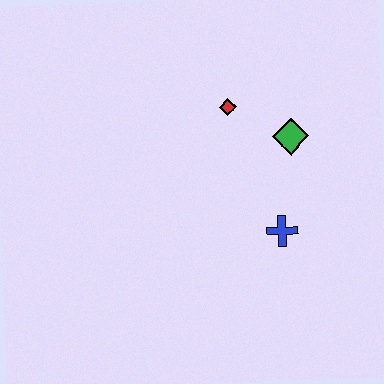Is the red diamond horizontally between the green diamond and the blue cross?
No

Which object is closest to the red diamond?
The green diamond is closest to the red diamond.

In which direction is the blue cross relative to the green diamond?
The blue cross is below the green diamond.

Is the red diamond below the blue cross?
No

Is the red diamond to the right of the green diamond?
No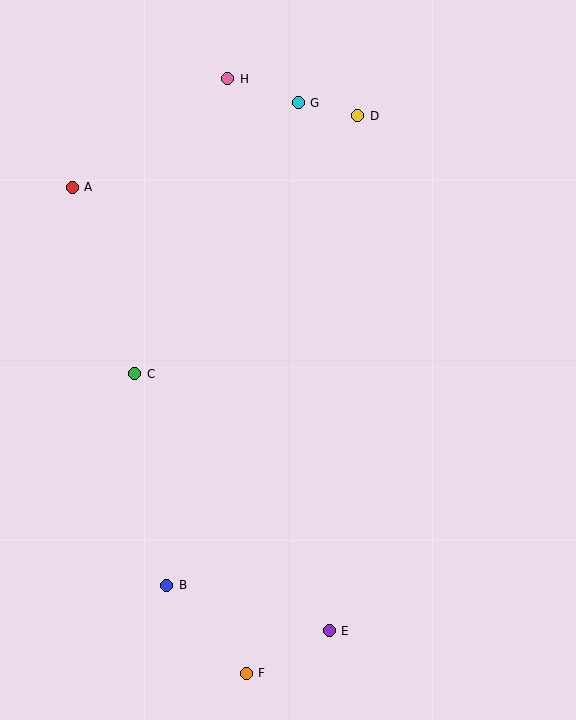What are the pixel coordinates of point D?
Point D is at (358, 116).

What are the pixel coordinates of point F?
Point F is at (246, 673).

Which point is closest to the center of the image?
Point C at (135, 374) is closest to the center.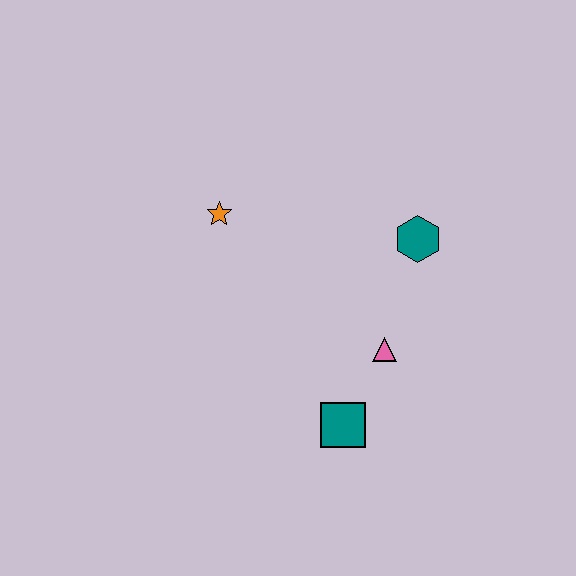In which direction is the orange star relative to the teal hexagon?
The orange star is to the left of the teal hexagon.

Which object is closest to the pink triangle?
The teal square is closest to the pink triangle.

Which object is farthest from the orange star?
The teal square is farthest from the orange star.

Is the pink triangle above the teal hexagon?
No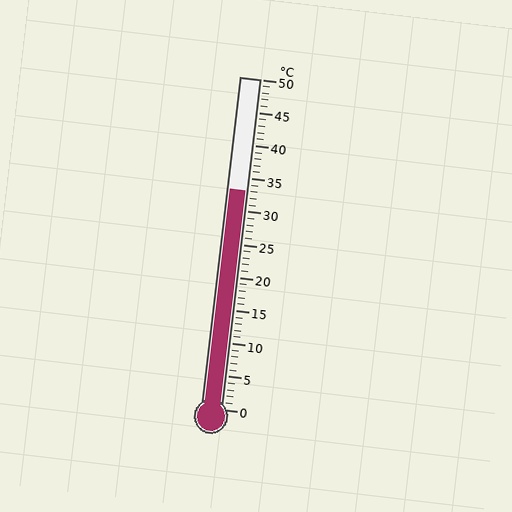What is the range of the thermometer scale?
The thermometer scale ranges from 0°C to 50°C.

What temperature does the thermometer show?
The thermometer shows approximately 33°C.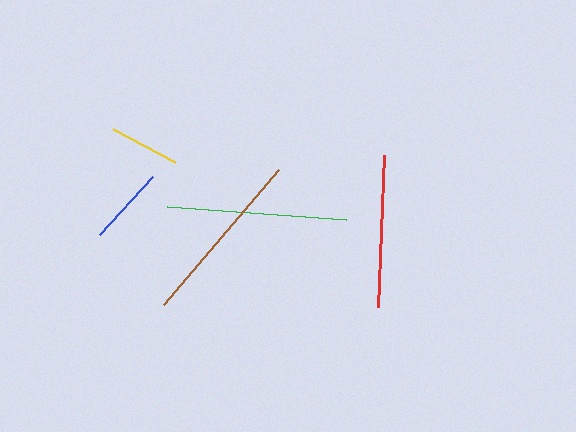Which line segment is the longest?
The green line is the longest at approximately 179 pixels.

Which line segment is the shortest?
The yellow line is the shortest at approximately 70 pixels.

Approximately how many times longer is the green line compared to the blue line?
The green line is approximately 2.3 times the length of the blue line.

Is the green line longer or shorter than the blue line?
The green line is longer than the blue line.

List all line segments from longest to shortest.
From longest to shortest: green, brown, red, blue, yellow.